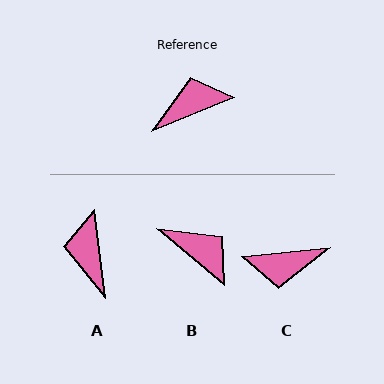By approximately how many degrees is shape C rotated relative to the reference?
Approximately 164 degrees counter-clockwise.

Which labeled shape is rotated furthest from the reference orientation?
C, about 164 degrees away.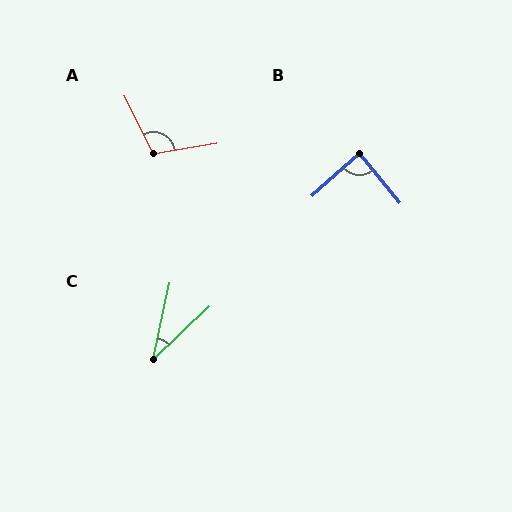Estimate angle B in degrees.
Approximately 88 degrees.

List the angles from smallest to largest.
C (34°), B (88°), A (107°).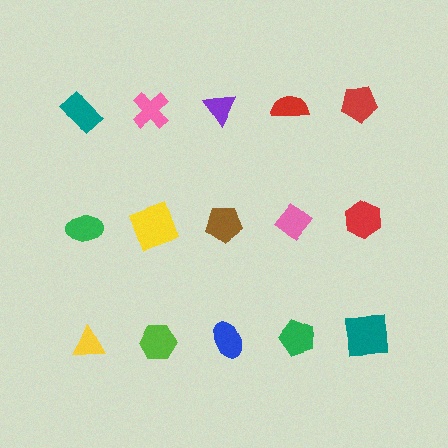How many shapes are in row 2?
5 shapes.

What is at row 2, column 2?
A yellow square.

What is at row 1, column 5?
A red pentagon.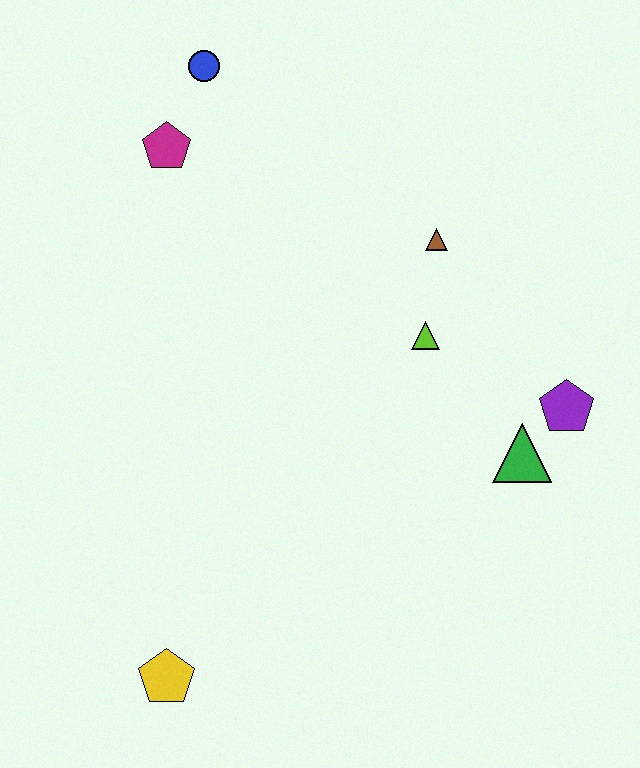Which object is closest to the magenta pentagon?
The blue circle is closest to the magenta pentagon.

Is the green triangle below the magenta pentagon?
Yes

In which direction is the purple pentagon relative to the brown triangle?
The purple pentagon is below the brown triangle.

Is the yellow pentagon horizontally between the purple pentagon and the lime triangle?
No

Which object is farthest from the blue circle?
The yellow pentagon is farthest from the blue circle.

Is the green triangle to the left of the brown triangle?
No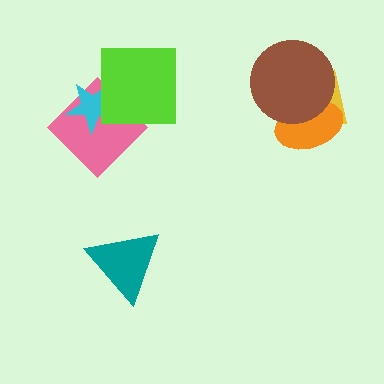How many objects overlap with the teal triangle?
0 objects overlap with the teal triangle.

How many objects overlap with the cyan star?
2 objects overlap with the cyan star.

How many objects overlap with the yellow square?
2 objects overlap with the yellow square.